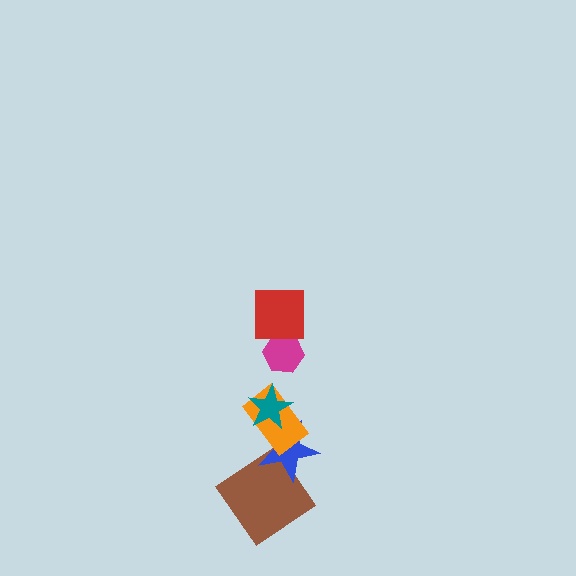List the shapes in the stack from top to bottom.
From top to bottom: the red square, the magenta hexagon, the teal star, the orange rectangle, the blue star, the brown diamond.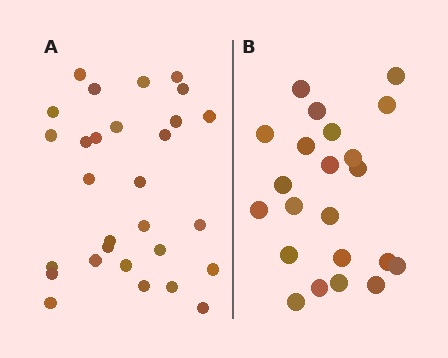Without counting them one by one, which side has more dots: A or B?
Region A (the left region) has more dots.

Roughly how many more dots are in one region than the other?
Region A has roughly 8 or so more dots than region B.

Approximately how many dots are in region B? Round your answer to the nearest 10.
About 20 dots. (The exact count is 22, which rounds to 20.)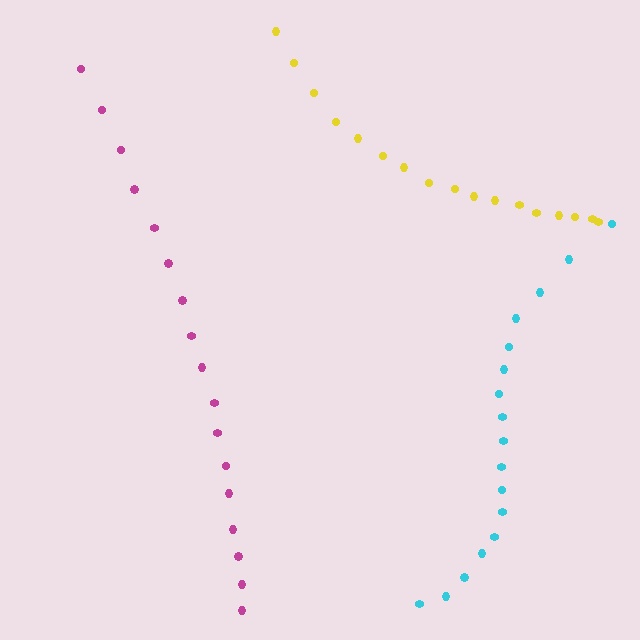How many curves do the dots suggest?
There are 3 distinct paths.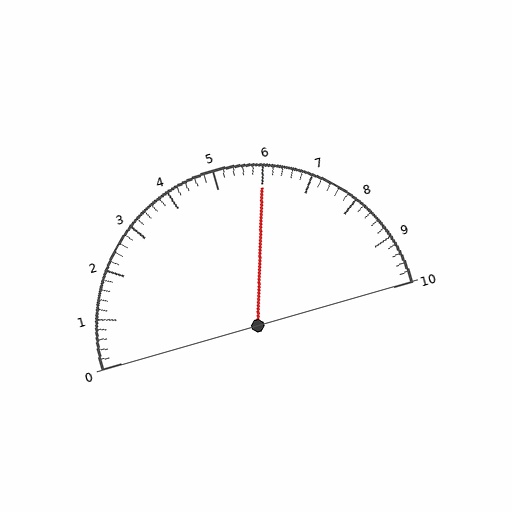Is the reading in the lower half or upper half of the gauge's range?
The reading is in the upper half of the range (0 to 10).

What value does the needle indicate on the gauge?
The needle indicates approximately 6.0.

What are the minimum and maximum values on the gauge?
The gauge ranges from 0 to 10.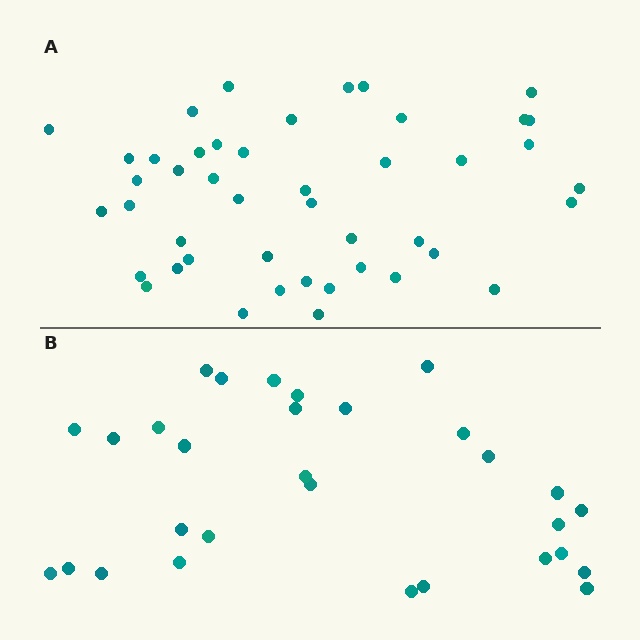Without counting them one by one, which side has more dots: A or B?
Region A (the top region) has more dots.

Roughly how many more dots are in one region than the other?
Region A has approximately 15 more dots than region B.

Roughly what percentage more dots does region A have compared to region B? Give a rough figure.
About 50% more.